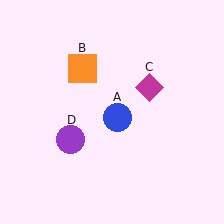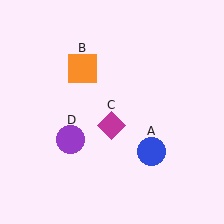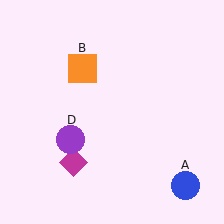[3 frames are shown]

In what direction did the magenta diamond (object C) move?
The magenta diamond (object C) moved down and to the left.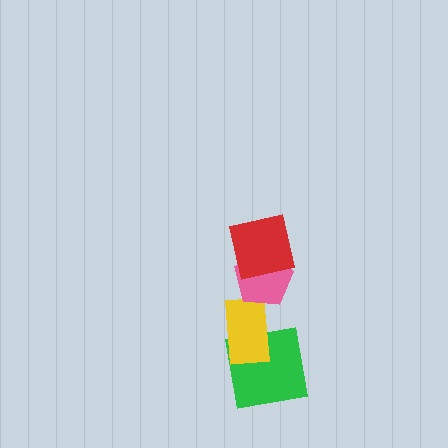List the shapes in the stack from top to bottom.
From top to bottom: the red square, the pink pentagon, the yellow rectangle, the green square.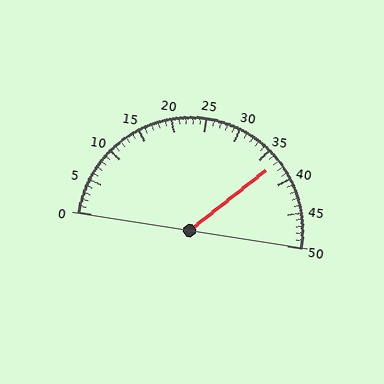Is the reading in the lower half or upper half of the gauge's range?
The reading is in the upper half of the range (0 to 50).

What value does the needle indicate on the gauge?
The needle indicates approximately 37.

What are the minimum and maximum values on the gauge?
The gauge ranges from 0 to 50.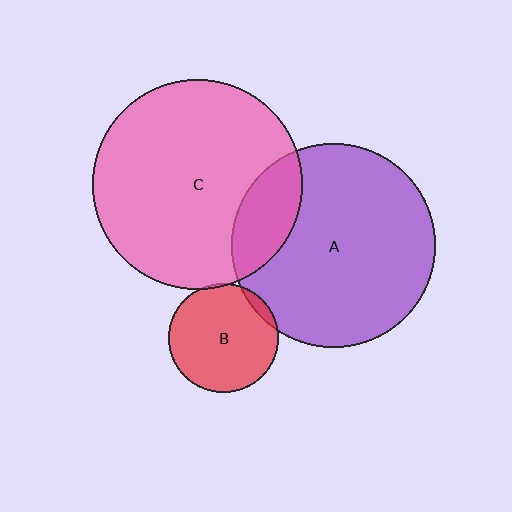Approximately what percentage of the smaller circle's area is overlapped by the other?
Approximately 5%.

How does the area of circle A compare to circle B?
Approximately 3.4 times.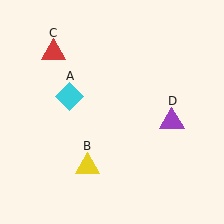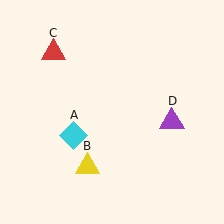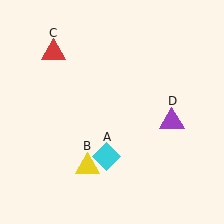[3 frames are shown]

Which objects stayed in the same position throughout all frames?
Yellow triangle (object B) and red triangle (object C) and purple triangle (object D) remained stationary.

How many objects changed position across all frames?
1 object changed position: cyan diamond (object A).